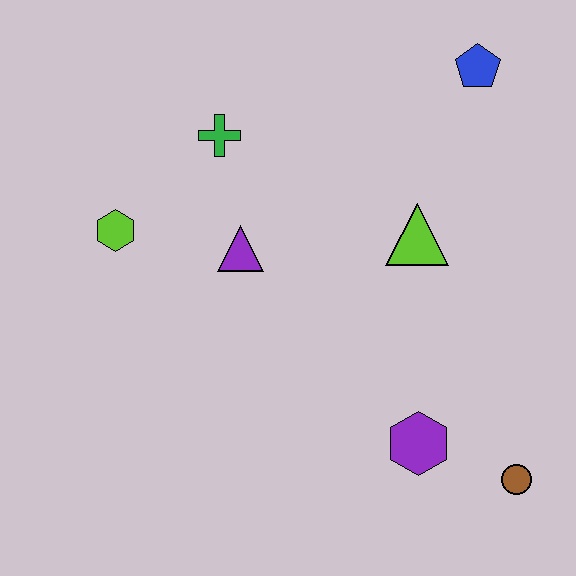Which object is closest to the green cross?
The purple triangle is closest to the green cross.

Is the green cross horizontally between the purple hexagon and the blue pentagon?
No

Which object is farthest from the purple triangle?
The brown circle is farthest from the purple triangle.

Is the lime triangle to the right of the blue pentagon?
No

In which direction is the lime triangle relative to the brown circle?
The lime triangle is above the brown circle.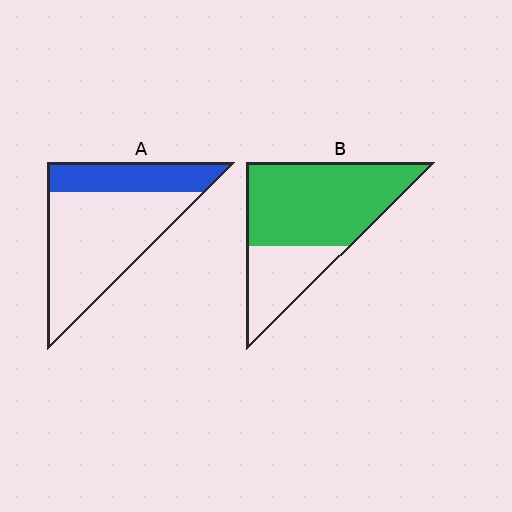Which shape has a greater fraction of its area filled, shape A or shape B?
Shape B.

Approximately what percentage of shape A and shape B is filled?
A is approximately 30% and B is approximately 70%.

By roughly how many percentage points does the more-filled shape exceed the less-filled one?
By roughly 40 percentage points (B over A).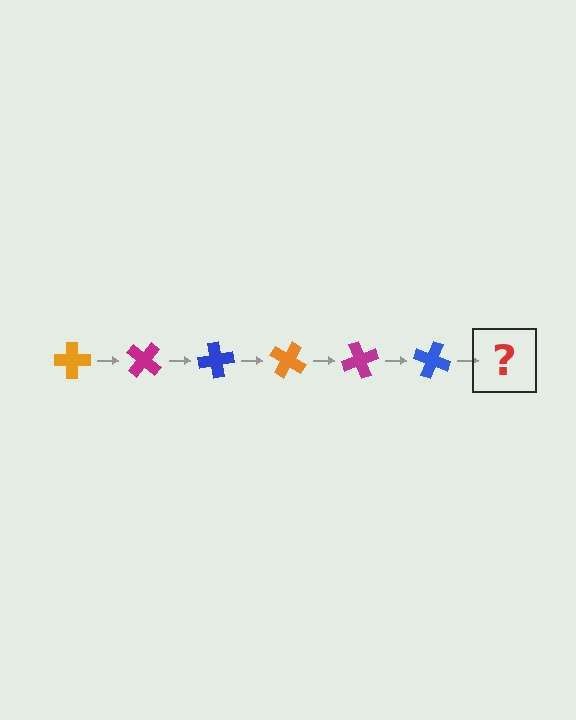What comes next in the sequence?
The next element should be an orange cross, rotated 240 degrees from the start.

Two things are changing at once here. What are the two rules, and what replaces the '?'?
The two rules are that it rotates 40 degrees each step and the color cycles through orange, magenta, and blue. The '?' should be an orange cross, rotated 240 degrees from the start.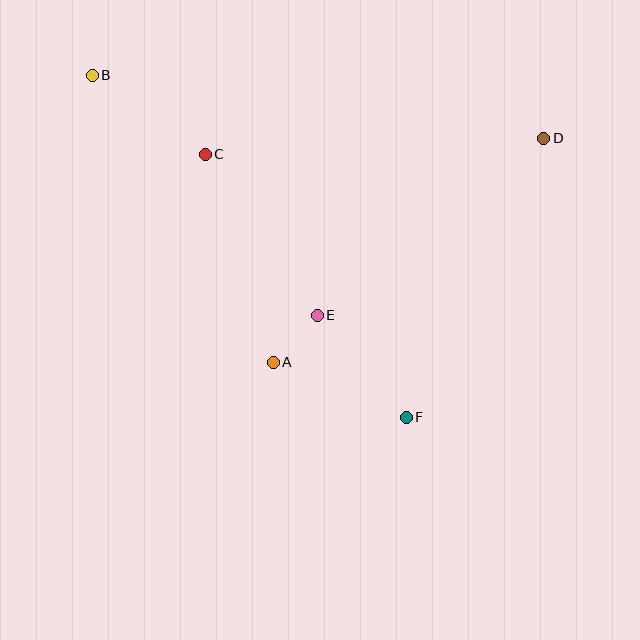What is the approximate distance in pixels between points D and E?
The distance between D and E is approximately 287 pixels.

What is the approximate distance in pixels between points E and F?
The distance between E and F is approximately 135 pixels.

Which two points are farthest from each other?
Points B and F are farthest from each other.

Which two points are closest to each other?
Points A and E are closest to each other.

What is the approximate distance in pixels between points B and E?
The distance between B and E is approximately 329 pixels.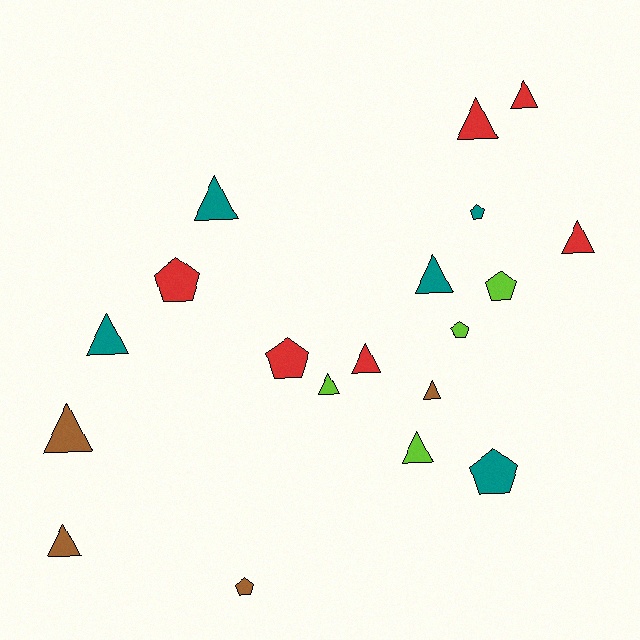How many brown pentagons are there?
There is 1 brown pentagon.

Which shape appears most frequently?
Triangle, with 12 objects.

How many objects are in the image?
There are 19 objects.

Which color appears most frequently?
Red, with 6 objects.